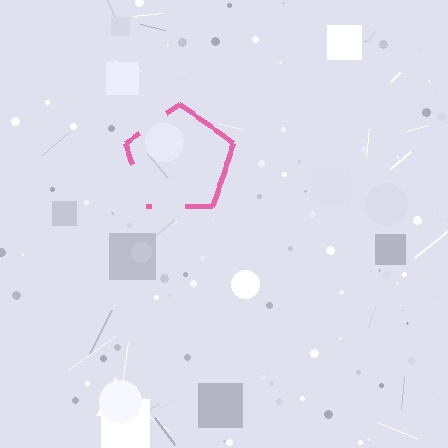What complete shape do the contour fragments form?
The contour fragments form a pentagon.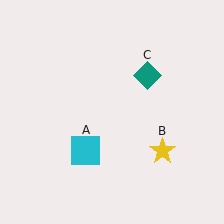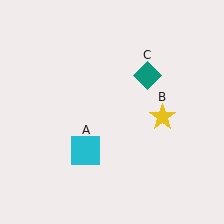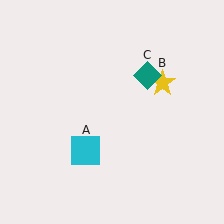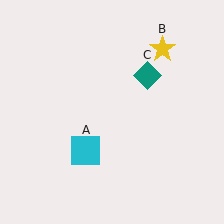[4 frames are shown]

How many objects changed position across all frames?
1 object changed position: yellow star (object B).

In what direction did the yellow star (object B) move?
The yellow star (object B) moved up.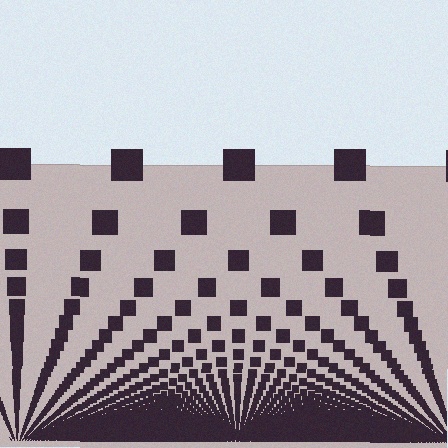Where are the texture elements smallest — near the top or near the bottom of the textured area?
Near the bottom.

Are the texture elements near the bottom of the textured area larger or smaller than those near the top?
Smaller. The gradient is inverted — elements near the bottom are smaller and denser.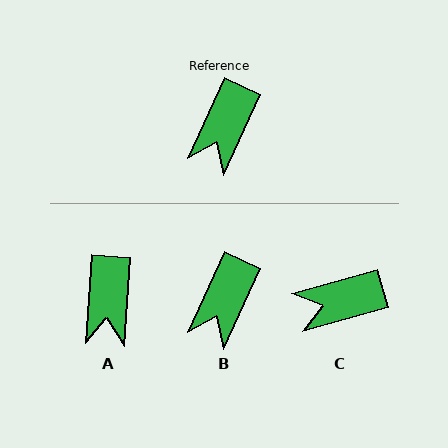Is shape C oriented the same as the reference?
No, it is off by about 49 degrees.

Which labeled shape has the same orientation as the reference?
B.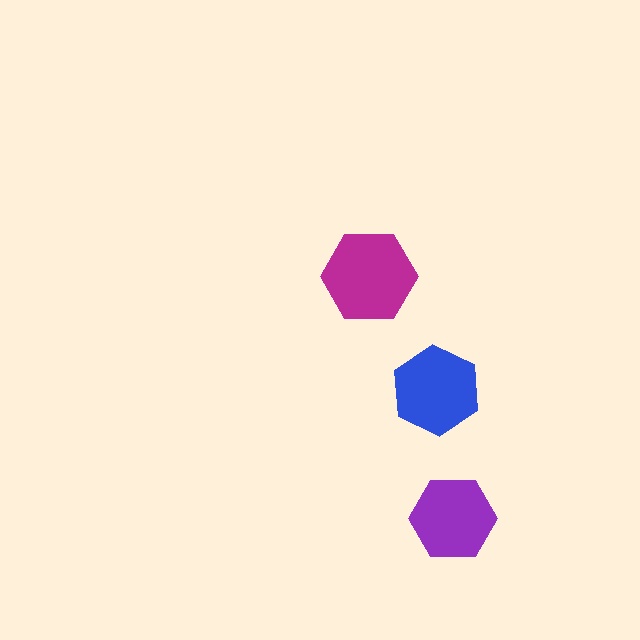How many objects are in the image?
There are 3 objects in the image.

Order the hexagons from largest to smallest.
the magenta one, the blue one, the purple one.